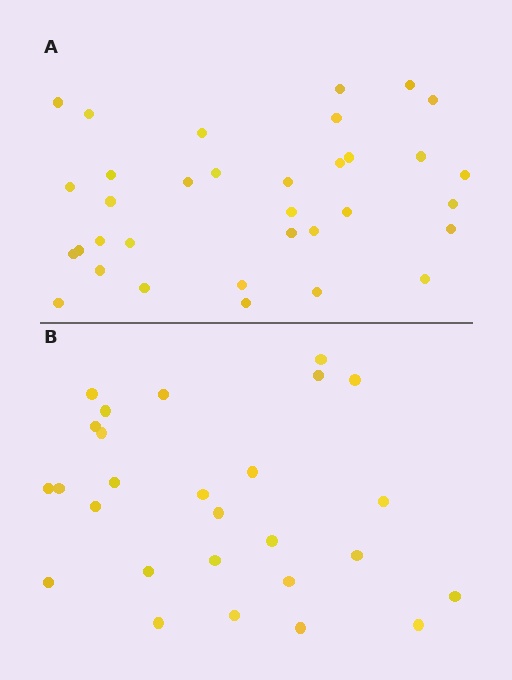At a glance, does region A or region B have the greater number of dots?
Region A (the top region) has more dots.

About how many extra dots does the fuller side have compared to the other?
Region A has roughly 8 or so more dots than region B.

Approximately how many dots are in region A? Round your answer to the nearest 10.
About 30 dots. (The exact count is 34, which rounds to 30.)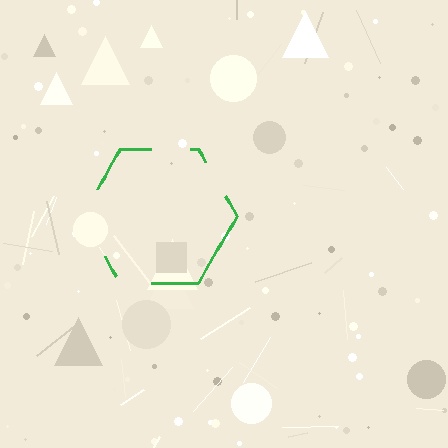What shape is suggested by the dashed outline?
The dashed outline suggests a hexagon.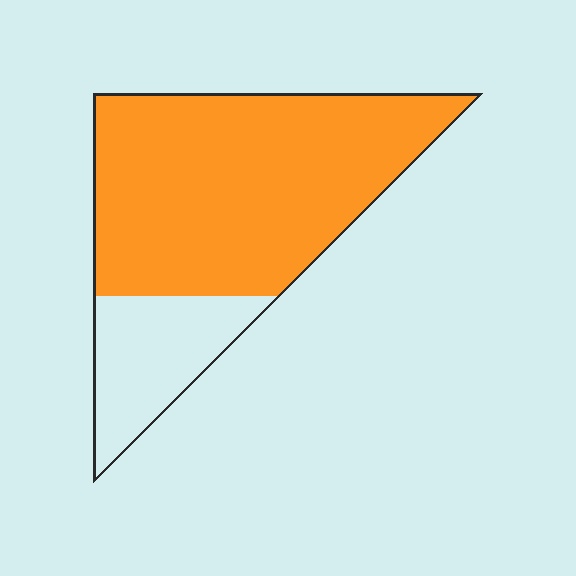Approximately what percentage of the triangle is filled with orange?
Approximately 75%.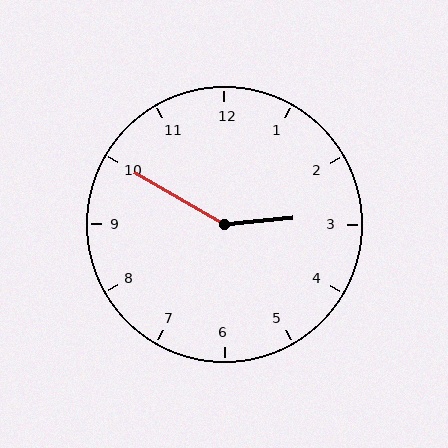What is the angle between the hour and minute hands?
Approximately 145 degrees.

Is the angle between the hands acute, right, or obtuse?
It is obtuse.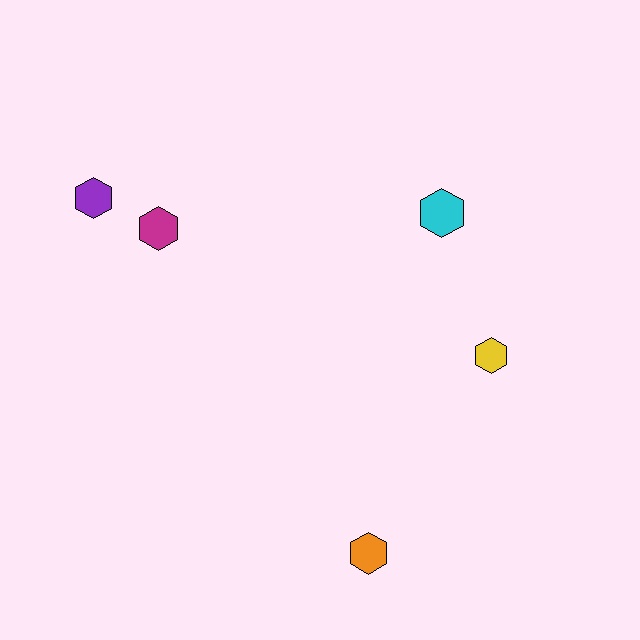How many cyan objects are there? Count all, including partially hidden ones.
There is 1 cyan object.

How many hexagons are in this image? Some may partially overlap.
There are 5 hexagons.